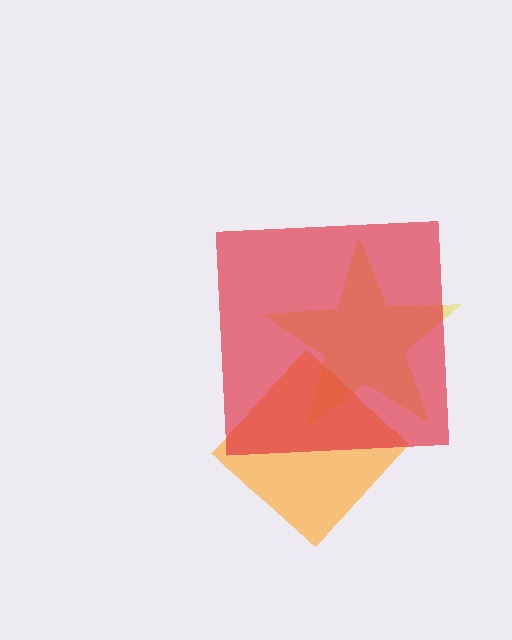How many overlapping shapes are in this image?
There are 3 overlapping shapes in the image.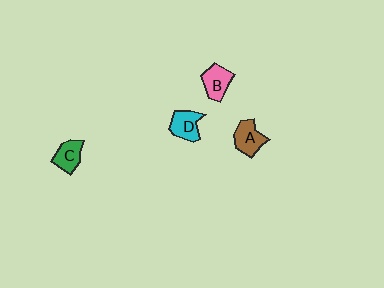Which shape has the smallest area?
Shape C (green).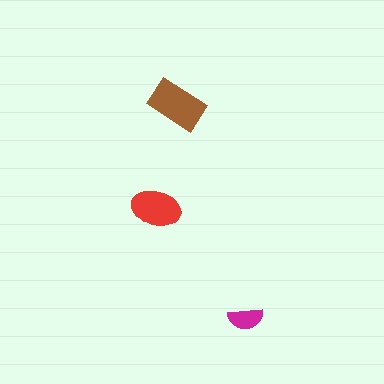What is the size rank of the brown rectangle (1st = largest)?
1st.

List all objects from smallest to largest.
The magenta semicircle, the red ellipse, the brown rectangle.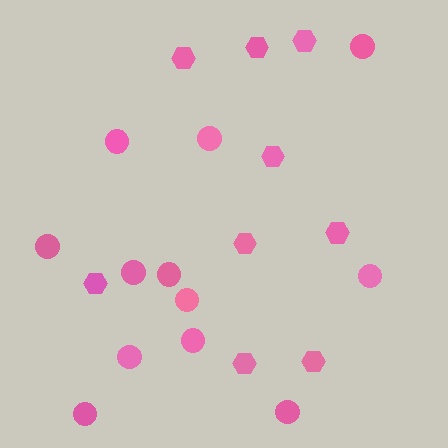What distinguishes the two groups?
There are 2 groups: one group of hexagons (9) and one group of circles (12).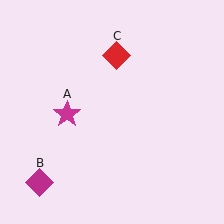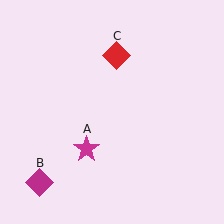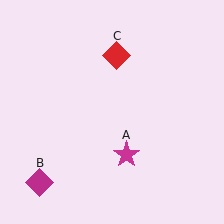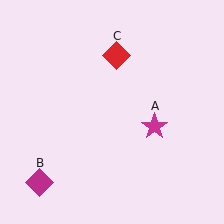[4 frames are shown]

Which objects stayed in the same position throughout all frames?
Magenta diamond (object B) and red diamond (object C) remained stationary.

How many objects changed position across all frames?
1 object changed position: magenta star (object A).